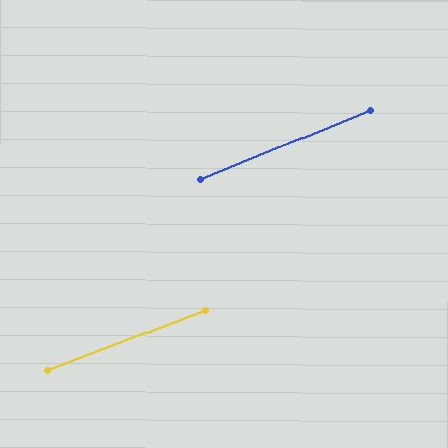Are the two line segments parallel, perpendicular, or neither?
Parallel — their directions differ by only 1.3°.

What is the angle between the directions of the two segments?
Approximately 1 degree.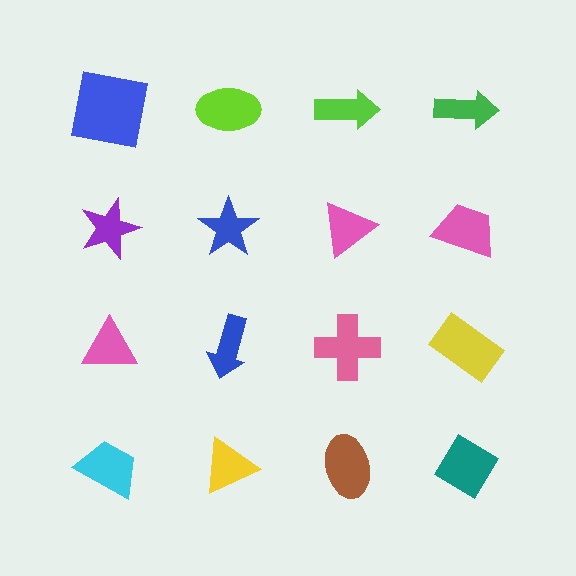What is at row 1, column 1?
A blue square.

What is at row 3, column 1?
A pink triangle.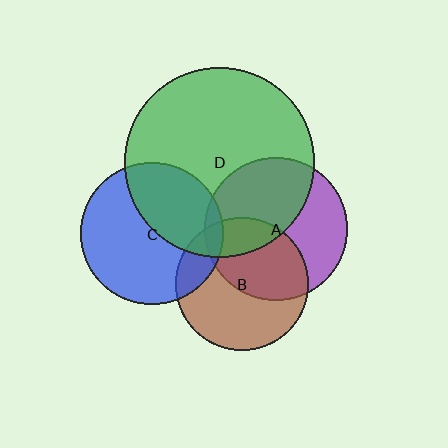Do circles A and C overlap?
Yes.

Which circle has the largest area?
Circle D (green).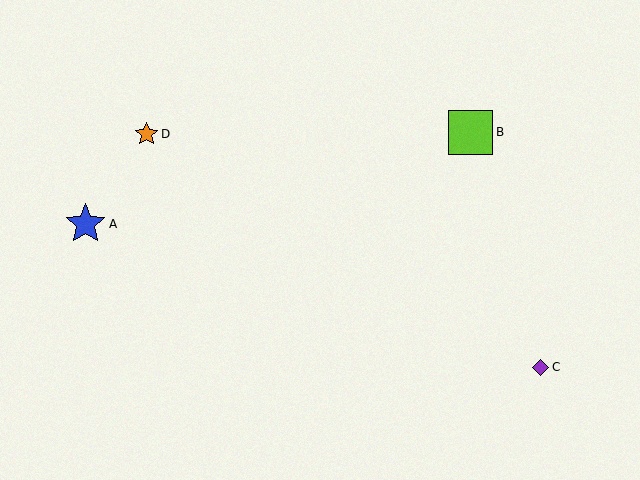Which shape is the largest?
The lime square (labeled B) is the largest.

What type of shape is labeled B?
Shape B is a lime square.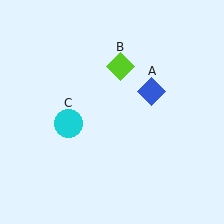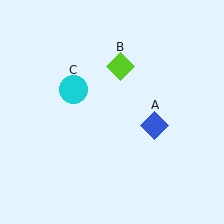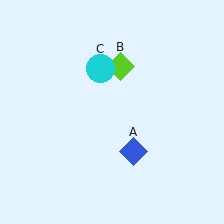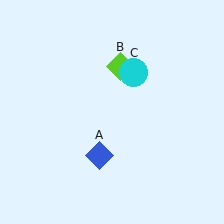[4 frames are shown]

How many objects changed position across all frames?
2 objects changed position: blue diamond (object A), cyan circle (object C).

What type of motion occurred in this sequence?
The blue diamond (object A), cyan circle (object C) rotated clockwise around the center of the scene.